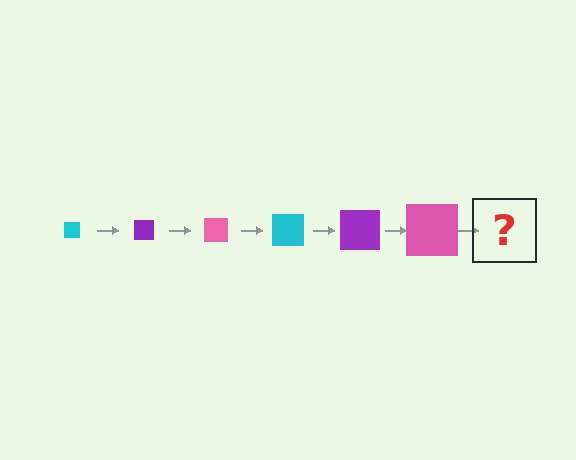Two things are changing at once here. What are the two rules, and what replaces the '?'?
The two rules are that the square grows larger each step and the color cycles through cyan, purple, and pink. The '?' should be a cyan square, larger than the previous one.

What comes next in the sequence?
The next element should be a cyan square, larger than the previous one.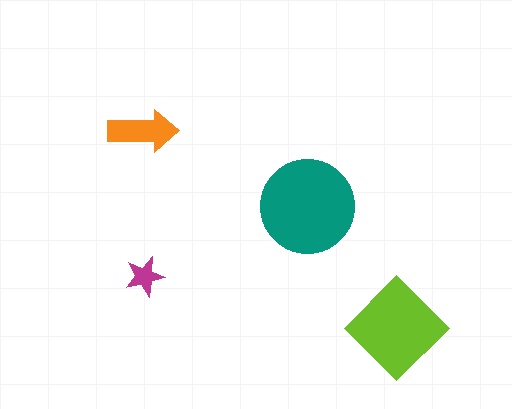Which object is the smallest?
The magenta star.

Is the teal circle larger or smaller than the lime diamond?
Larger.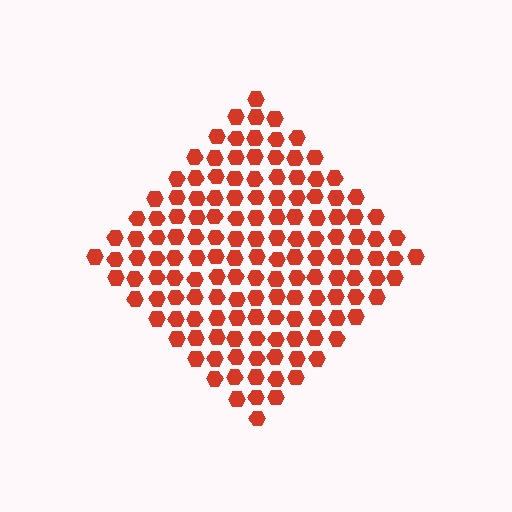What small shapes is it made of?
It is made of small hexagons.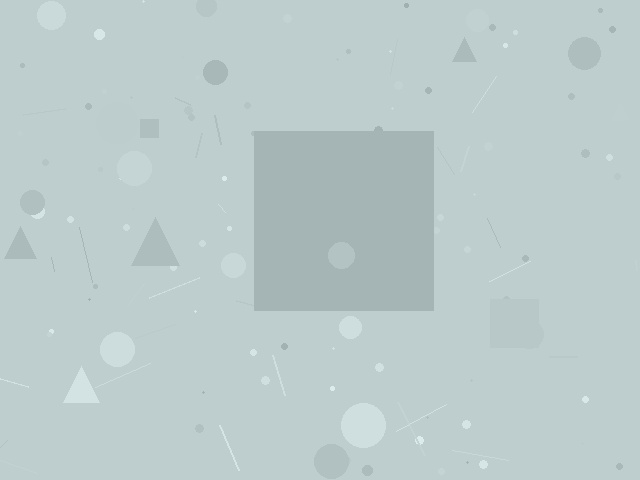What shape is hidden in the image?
A square is hidden in the image.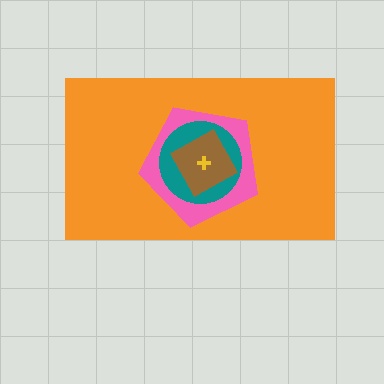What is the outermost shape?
The orange rectangle.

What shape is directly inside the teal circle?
The brown square.